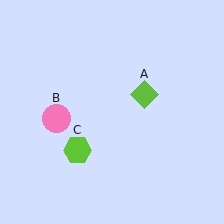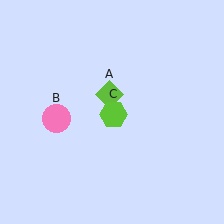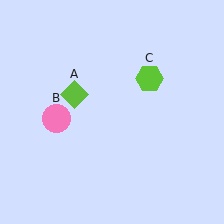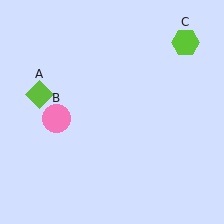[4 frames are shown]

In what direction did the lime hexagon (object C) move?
The lime hexagon (object C) moved up and to the right.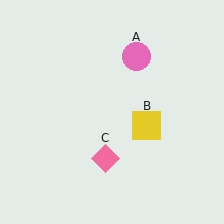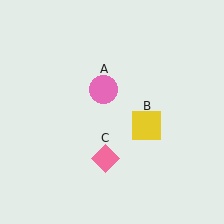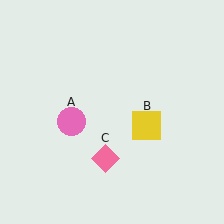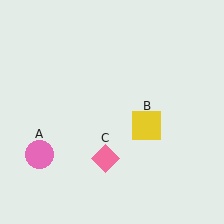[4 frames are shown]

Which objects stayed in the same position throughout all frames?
Yellow square (object B) and pink diamond (object C) remained stationary.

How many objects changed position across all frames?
1 object changed position: pink circle (object A).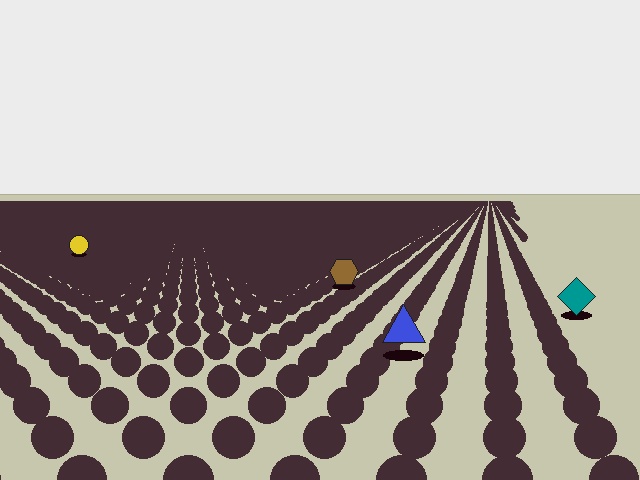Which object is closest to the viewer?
The blue triangle is closest. The texture marks near it are larger and more spread out.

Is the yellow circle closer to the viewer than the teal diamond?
No. The teal diamond is closer — you can tell from the texture gradient: the ground texture is coarser near it.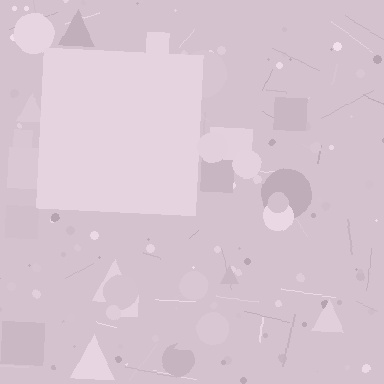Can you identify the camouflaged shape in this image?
The camouflaged shape is a square.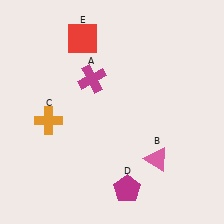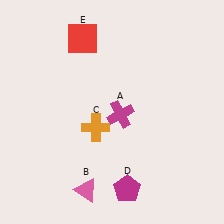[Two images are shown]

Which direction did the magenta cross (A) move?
The magenta cross (A) moved down.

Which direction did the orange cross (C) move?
The orange cross (C) moved right.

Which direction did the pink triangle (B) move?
The pink triangle (B) moved left.